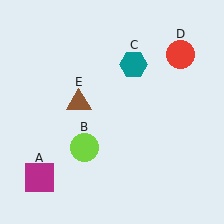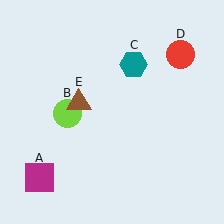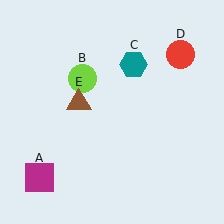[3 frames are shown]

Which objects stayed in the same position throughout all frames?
Magenta square (object A) and teal hexagon (object C) and red circle (object D) and brown triangle (object E) remained stationary.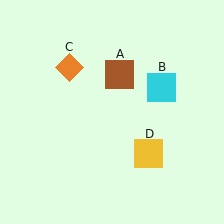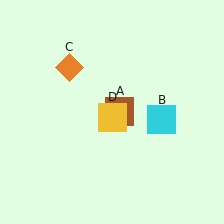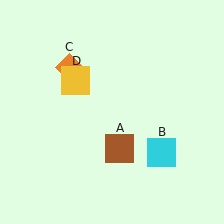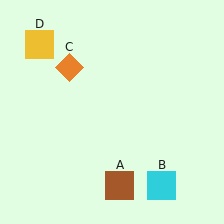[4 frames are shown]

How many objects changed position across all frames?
3 objects changed position: brown square (object A), cyan square (object B), yellow square (object D).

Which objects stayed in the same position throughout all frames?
Orange diamond (object C) remained stationary.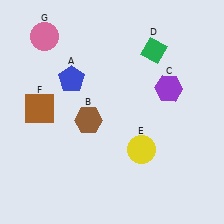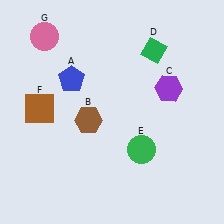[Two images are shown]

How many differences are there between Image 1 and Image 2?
There is 1 difference between the two images.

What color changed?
The circle (E) changed from yellow in Image 1 to green in Image 2.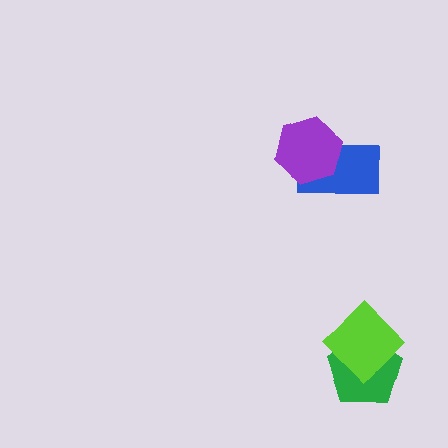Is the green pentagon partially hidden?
Yes, it is partially covered by another shape.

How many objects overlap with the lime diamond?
1 object overlaps with the lime diamond.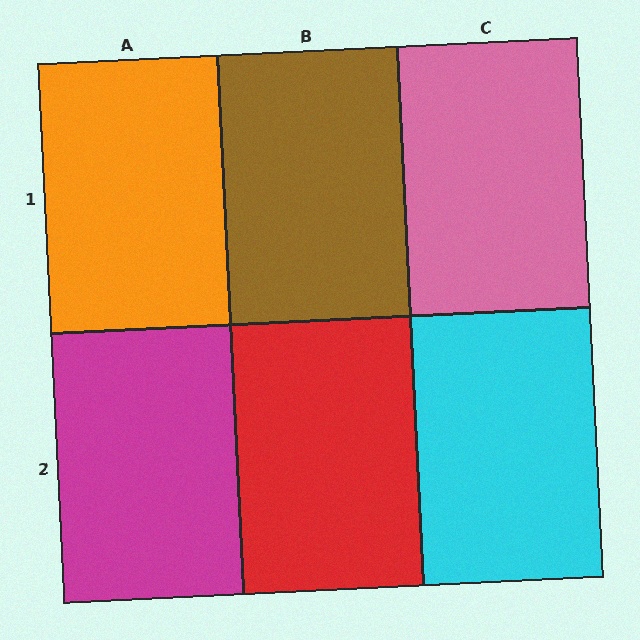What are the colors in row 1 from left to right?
Orange, brown, pink.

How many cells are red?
1 cell is red.